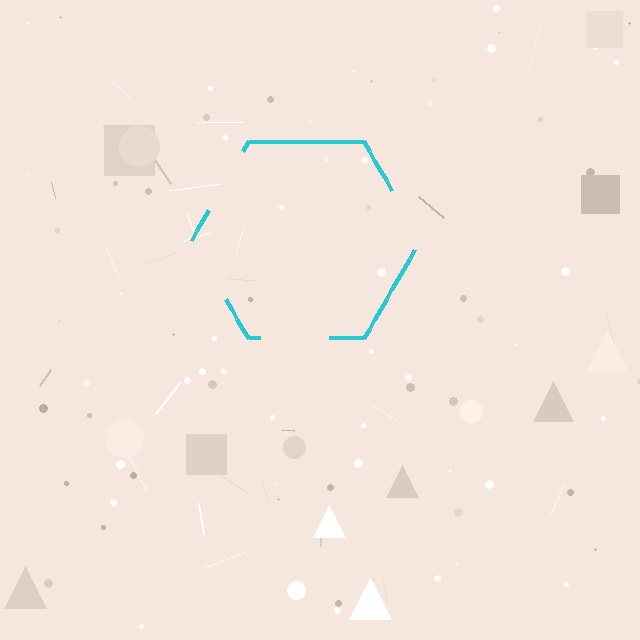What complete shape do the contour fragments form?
The contour fragments form a hexagon.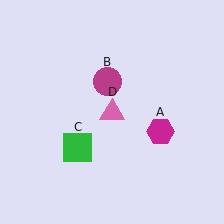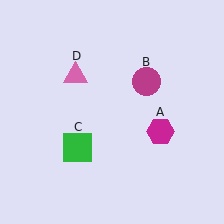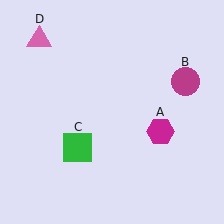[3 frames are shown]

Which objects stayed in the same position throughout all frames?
Magenta hexagon (object A) and green square (object C) remained stationary.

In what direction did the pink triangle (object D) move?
The pink triangle (object D) moved up and to the left.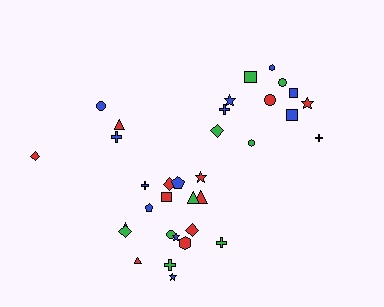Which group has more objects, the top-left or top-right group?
The top-right group.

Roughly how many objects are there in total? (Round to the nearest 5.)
Roughly 35 objects in total.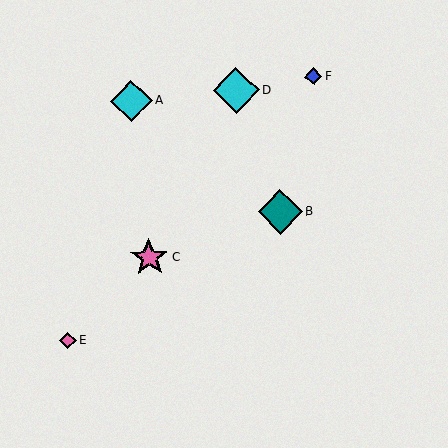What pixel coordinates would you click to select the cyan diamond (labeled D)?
Click at (236, 90) to select the cyan diamond D.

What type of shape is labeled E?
Shape E is a pink diamond.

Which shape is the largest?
The cyan diamond (labeled D) is the largest.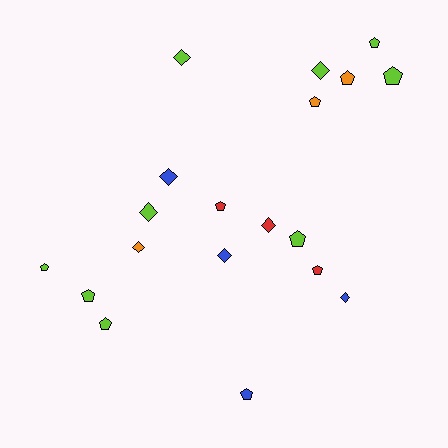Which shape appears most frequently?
Pentagon, with 11 objects.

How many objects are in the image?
There are 19 objects.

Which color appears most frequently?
Lime, with 9 objects.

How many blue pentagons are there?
There is 1 blue pentagon.